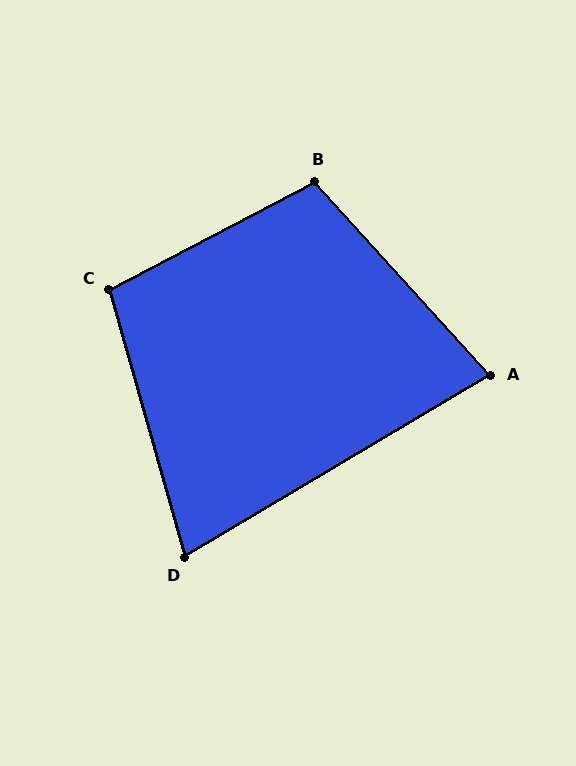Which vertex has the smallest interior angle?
D, at approximately 75 degrees.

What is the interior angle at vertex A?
Approximately 78 degrees (acute).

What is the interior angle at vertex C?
Approximately 102 degrees (obtuse).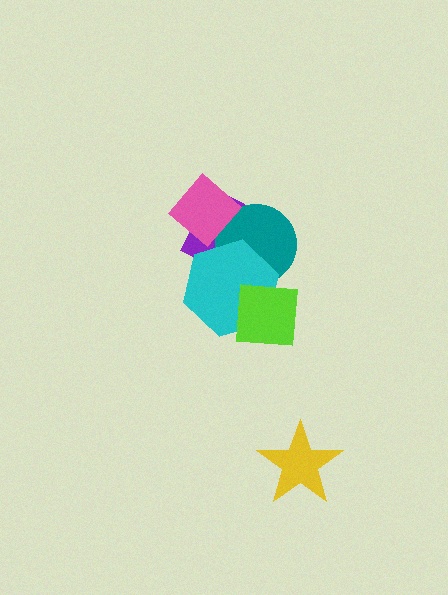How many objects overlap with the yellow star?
0 objects overlap with the yellow star.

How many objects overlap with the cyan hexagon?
3 objects overlap with the cyan hexagon.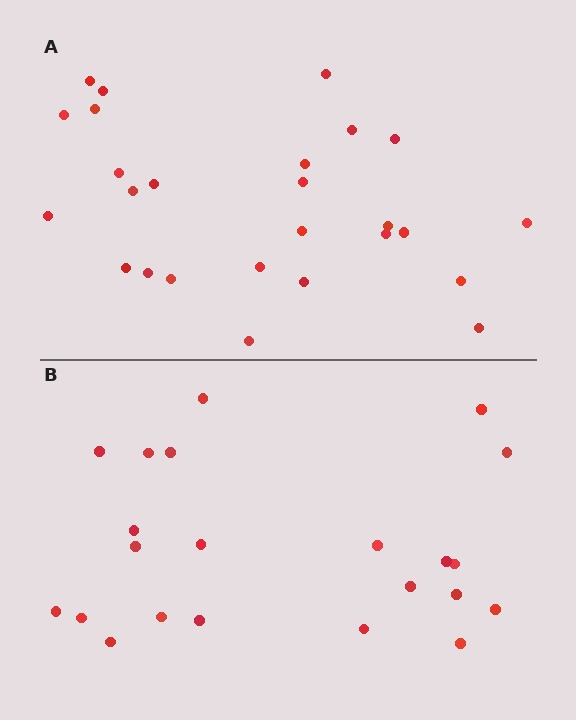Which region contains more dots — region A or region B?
Region A (the top region) has more dots.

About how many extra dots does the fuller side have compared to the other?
Region A has about 4 more dots than region B.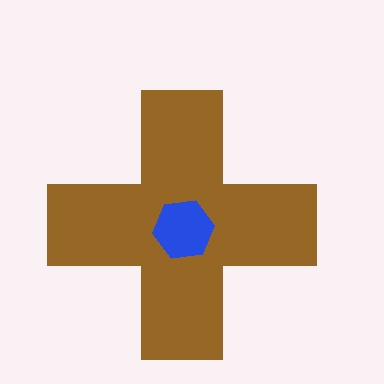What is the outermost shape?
The brown cross.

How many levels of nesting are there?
2.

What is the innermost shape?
The blue hexagon.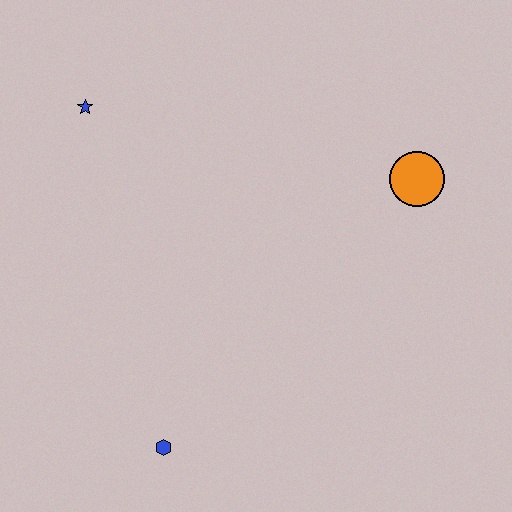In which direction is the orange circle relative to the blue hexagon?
The orange circle is above the blue hexagon.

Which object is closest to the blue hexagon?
The blue star is closest to the blue hexagon.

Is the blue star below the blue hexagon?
No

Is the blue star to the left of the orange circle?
Yes